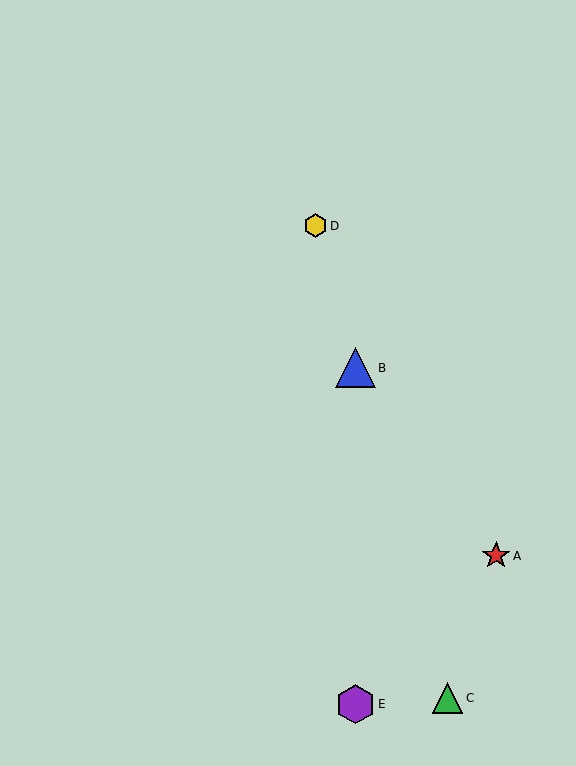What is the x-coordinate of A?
Object A is at x≈496.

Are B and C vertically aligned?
No, B is at x≈356 and C is at x≈448.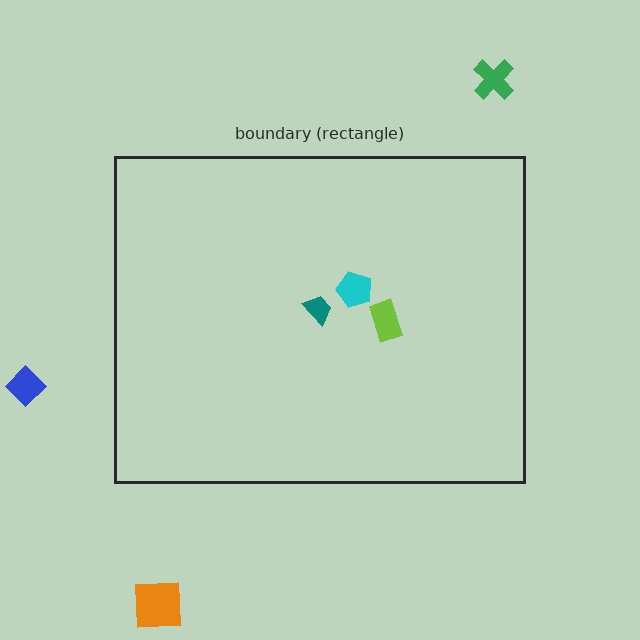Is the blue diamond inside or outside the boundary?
Outside.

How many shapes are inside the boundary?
3 inside, 3 outside.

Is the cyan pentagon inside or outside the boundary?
Inside.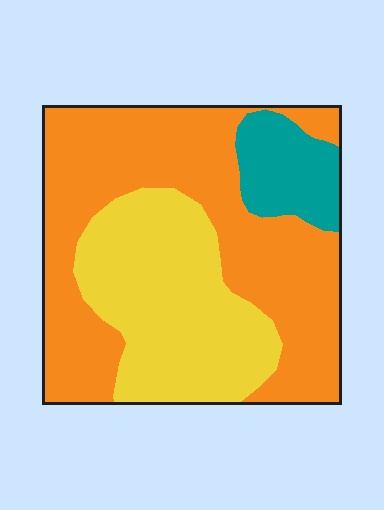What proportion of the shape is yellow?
Yellow covers 34% of the shape.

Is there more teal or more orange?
Orange.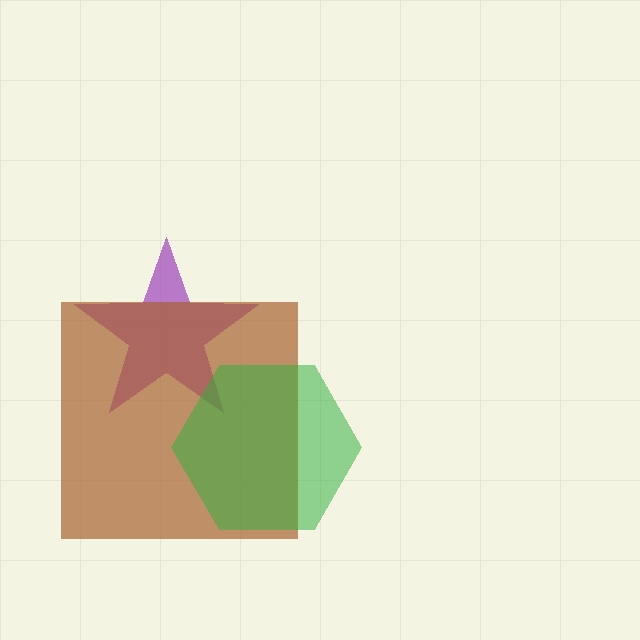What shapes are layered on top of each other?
The layered shapes are: a purple star, a brown square, a green hexagon.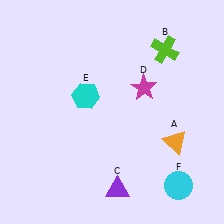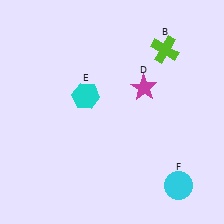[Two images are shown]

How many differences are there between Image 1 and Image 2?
There are 2 differences between the two images.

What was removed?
The orange triangle (A), the purple triangle (C) were removed in Image 2.